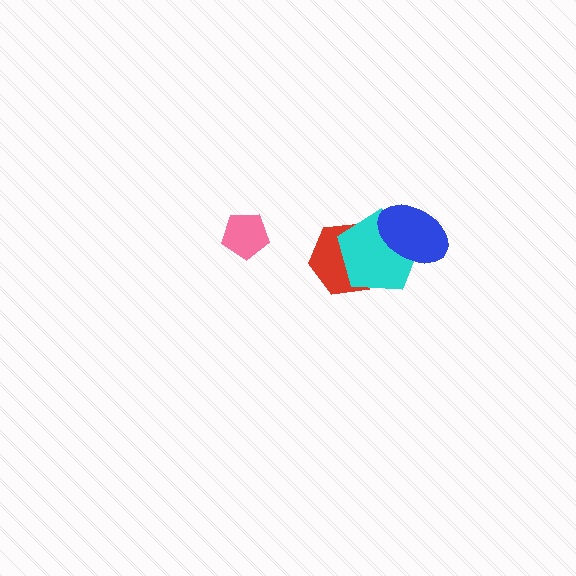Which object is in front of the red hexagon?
The cyan pentagon is in front of the red hexagon.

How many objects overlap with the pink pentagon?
0 objects overlap with the pink pentagon.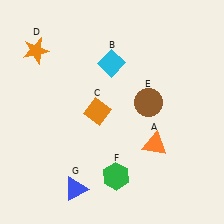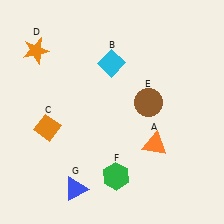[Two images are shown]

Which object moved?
The orange diamond (C) moved left.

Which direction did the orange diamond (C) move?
The orange diamond (C) moved left.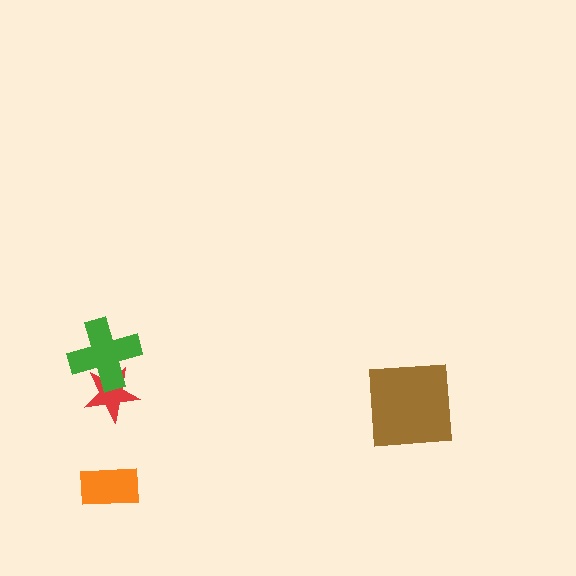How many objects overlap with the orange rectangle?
0 objects overlap with the orange rectangle.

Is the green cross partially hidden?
No, no other shape covers it.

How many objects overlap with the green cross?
1 object overlaps with the green cross.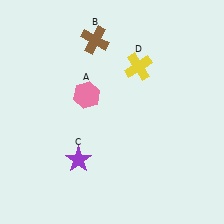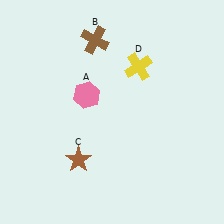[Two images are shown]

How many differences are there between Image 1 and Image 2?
There is 1 difference between the two images.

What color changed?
The star (C) changed from purple in Image 1 to brown in Image 2.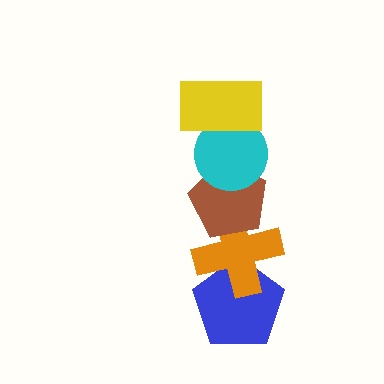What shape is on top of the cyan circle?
The yellow rectangle is on top of the cyan circle.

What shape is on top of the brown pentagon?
The cyan circle is on top of the brown pentagon.